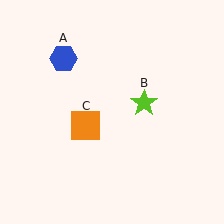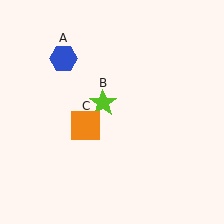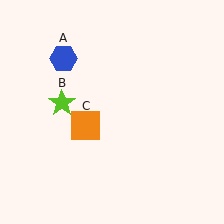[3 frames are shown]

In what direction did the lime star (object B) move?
The lime star (object B) moved left.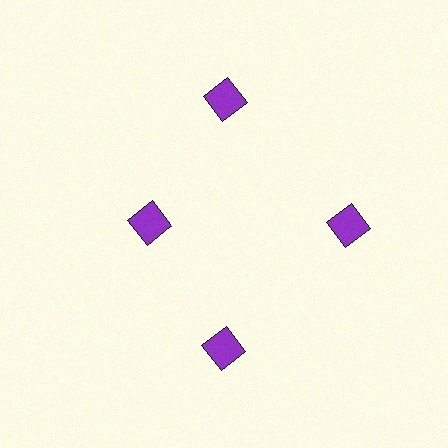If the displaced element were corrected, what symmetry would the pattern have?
It would have 4-fold rotational symmetry — the pattern would map onto itself every 90 degrees.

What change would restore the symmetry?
The symmetry would be restored by moving it outward, back onto the ring so that all 4 diamonds sit at equal angles and equal distance from the center.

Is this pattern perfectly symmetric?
No. The 4 purple diamonds are arranged in a ring, but one element near the 9 o'clock position is pulled inward toward the center, breaking the 4-fold rotational symmetry.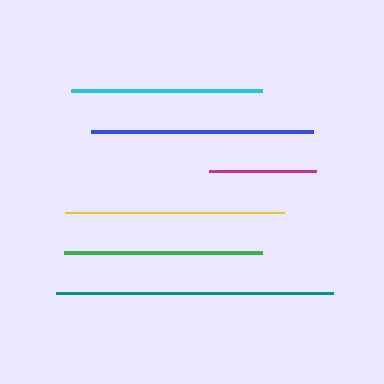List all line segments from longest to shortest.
From longest to shortest: teal, blue, yellow, green, cyan, magenta.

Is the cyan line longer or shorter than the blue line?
The blue line is longer than the cyan line.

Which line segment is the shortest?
The magenta line is the shortest at approximately 107 pixels.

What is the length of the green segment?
The green segment is approximately 198 pixels long.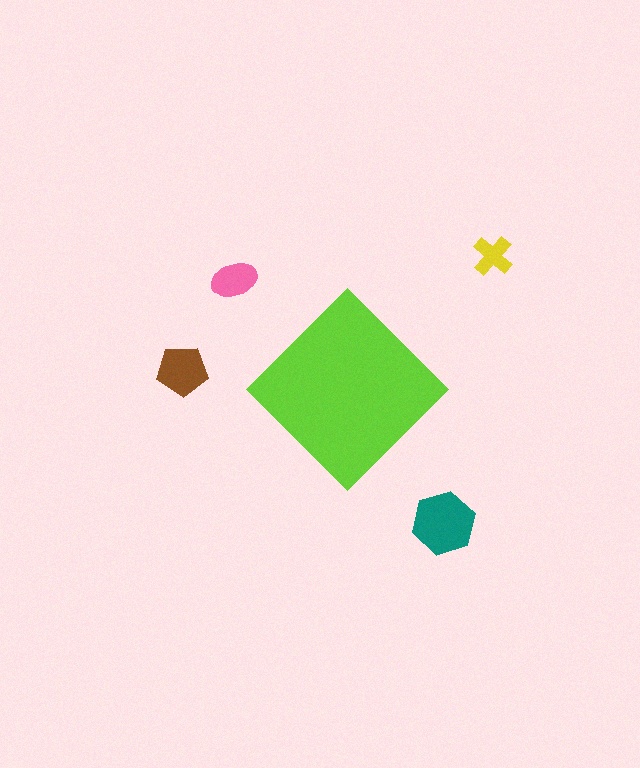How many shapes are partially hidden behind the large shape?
0 shapes are partially hidden.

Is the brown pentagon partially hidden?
No, the brown pentagon is fully visible.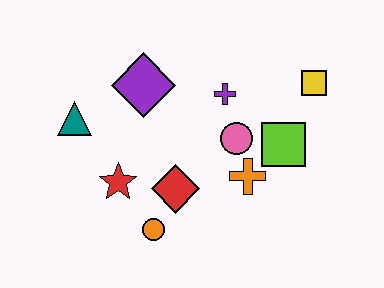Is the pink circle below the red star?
No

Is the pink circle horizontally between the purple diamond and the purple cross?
No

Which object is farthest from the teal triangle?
The yellow square is farthest from the teal triangle.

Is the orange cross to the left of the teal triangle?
No